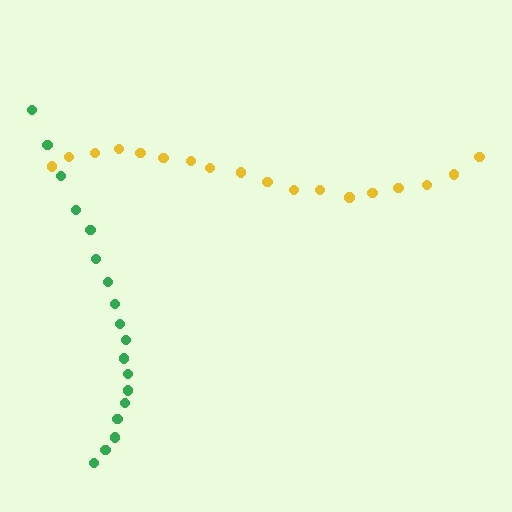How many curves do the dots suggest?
There are 2 distinct paths.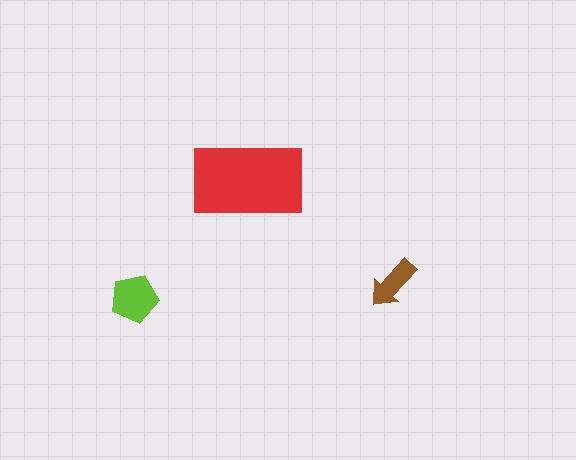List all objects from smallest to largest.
The brown arrow, the lime pentagon, the red rectangle.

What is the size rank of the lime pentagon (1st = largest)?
2nd.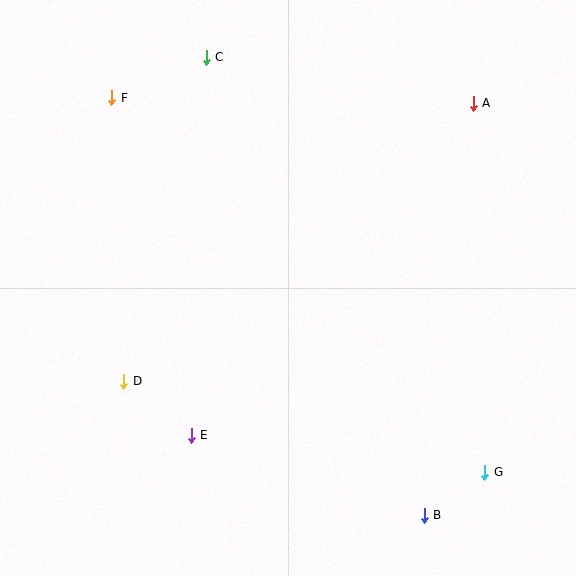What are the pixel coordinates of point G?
Point G is at (485, 472).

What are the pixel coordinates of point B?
Point B is at (424, 515).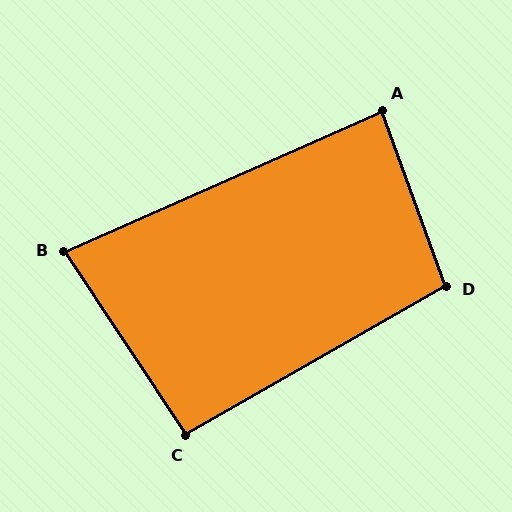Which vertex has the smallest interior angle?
B, at approximately 80 degrees.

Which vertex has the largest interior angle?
D, at approximately 100 degrees.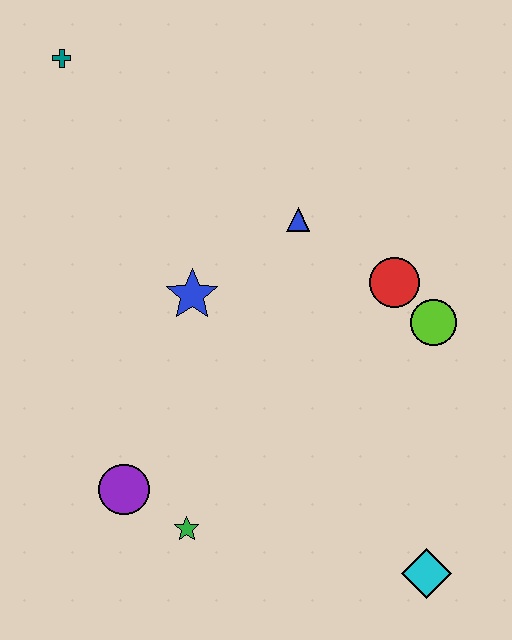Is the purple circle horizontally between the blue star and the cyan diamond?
No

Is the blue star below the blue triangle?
Yes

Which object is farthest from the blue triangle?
The cyan diamond is farthest from the blue triangle.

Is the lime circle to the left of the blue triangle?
No